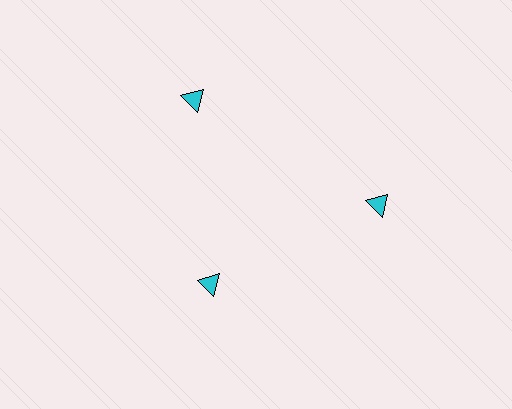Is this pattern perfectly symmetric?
No. The 3 cyan triangles are arranged in a ring, but one element near the 7 o'clock position is pulled inward toward the center, breaking the 3-fold rotational symmetry.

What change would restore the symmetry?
The symmetry would be restored by moving it outward, back onto the ring so that all 3 triangles sit at equal angles and equal distance from the center.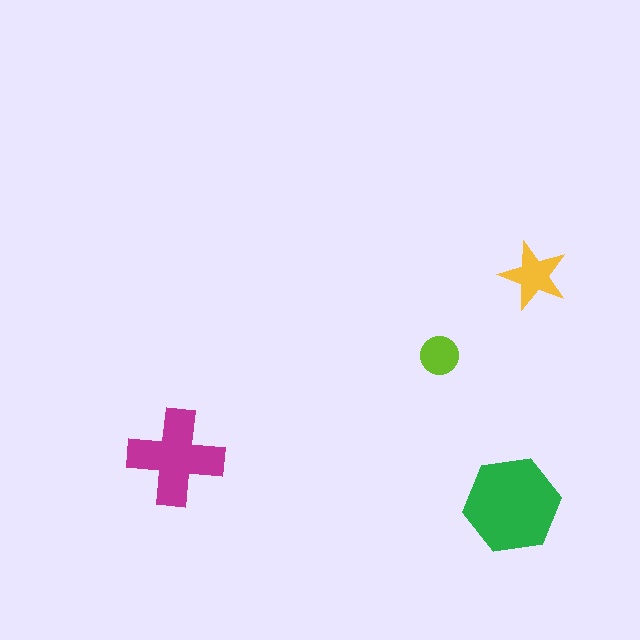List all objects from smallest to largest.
The lime circle, the yellow star, the magenta cross, the green hexagon.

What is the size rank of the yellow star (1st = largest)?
3rd.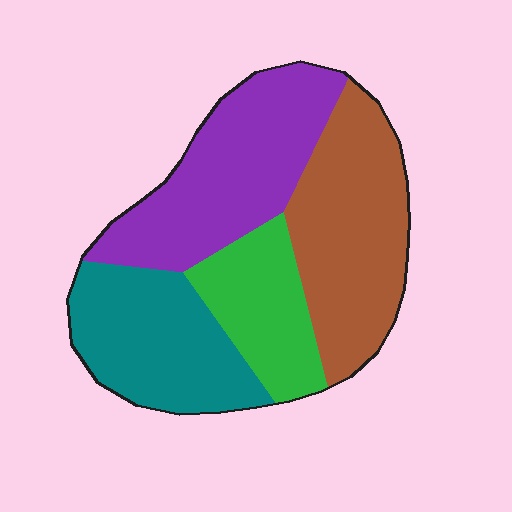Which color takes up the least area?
Green, at roughly 15%.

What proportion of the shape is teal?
Teal covers around 25% of the shape.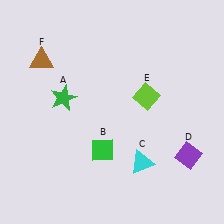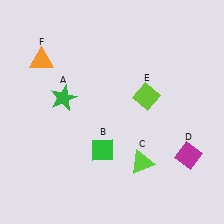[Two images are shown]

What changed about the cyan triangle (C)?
In Image 1, C is cyan. In Image 2, it changed to lime.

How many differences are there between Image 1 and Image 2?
There are 3 differences between the two images.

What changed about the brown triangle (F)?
In Image 1, F is brown. In Image 2, it changed to orange.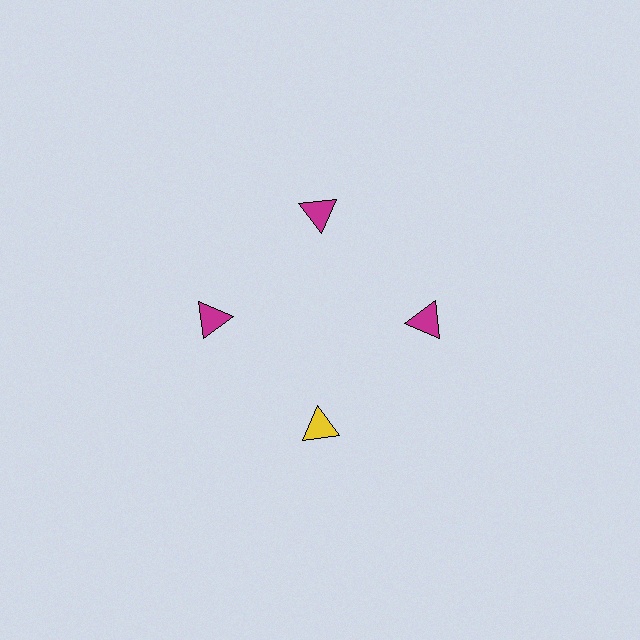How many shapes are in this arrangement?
There are 4 shapes arranged in a ring pattern.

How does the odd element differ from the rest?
It has a different color: yellow instead of magenta.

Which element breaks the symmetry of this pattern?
The yellow triangle at roughly the 6 o'clock position breaks the symmetry. All other shapes are magenta triangles.